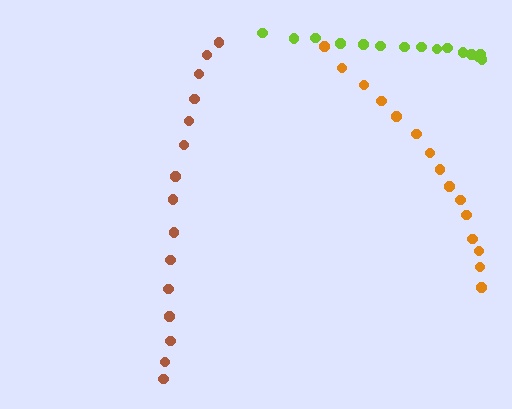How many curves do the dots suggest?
There are 3 distinct paths.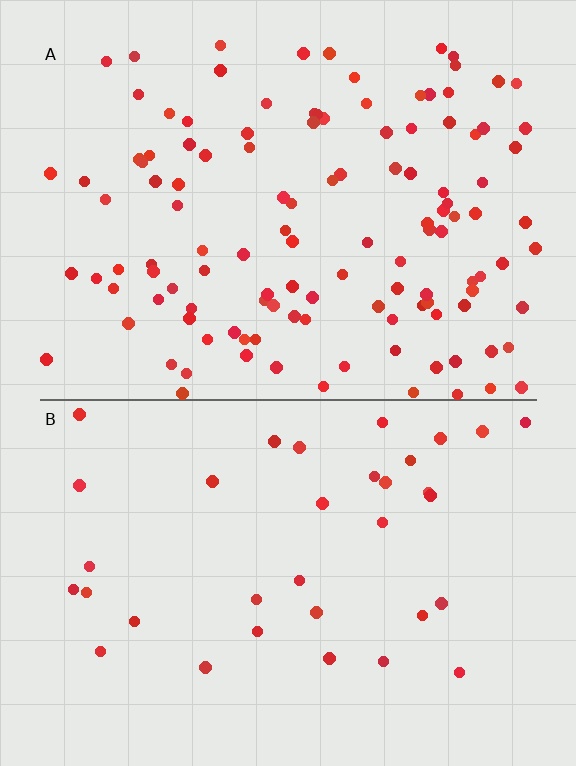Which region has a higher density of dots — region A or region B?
A (the top).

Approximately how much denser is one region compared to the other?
Approximately 3.5× — region A over region B.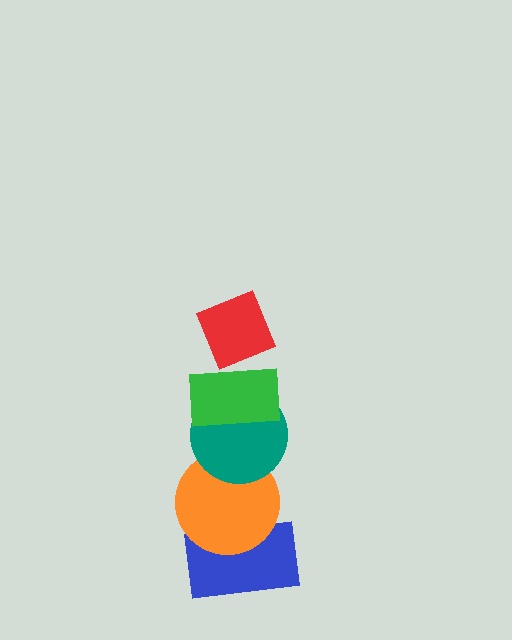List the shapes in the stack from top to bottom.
From top to bottom: the red diamond, the green rectangle, the teal circle, the orange circle, the blue rectangle.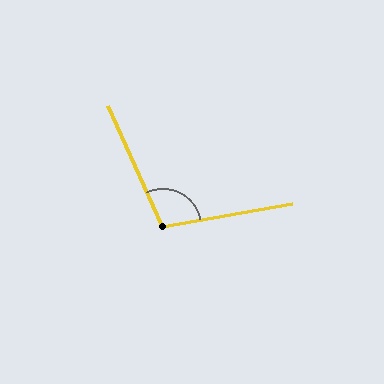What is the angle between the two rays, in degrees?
Approximately 105 degrees.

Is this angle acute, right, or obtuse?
It is obtuse.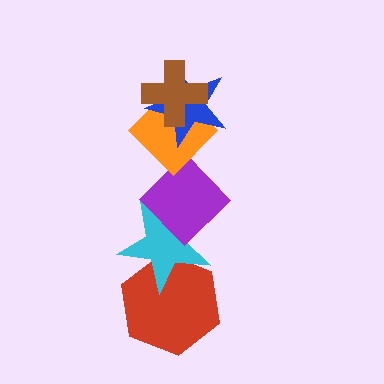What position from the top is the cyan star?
The cyan star is 5th from the top.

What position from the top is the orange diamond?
The orange diamond is 3rd from the top.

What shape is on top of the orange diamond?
The blue star is on top of the orange diamond.